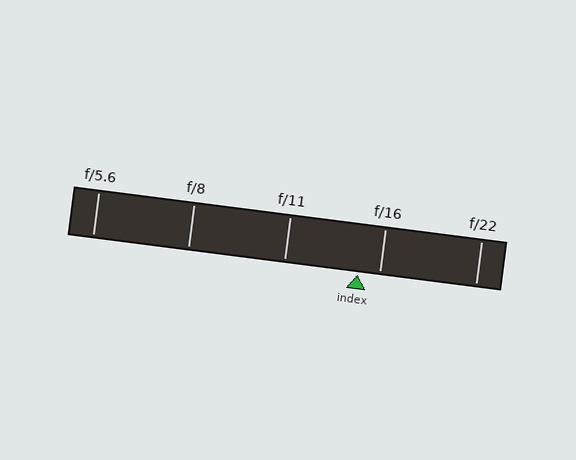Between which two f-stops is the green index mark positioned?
The index mark is between f/11 and f/16.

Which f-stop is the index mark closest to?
The index mark is closest to f/16.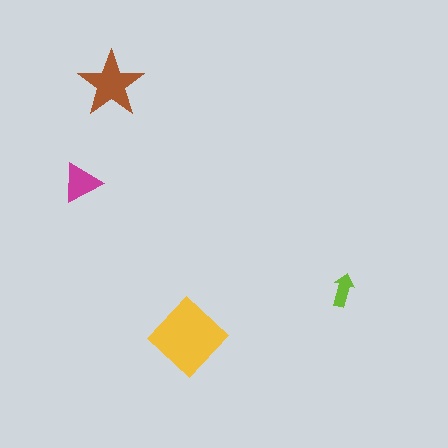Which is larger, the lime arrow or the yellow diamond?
The yellow diamond.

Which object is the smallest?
The lime arrow.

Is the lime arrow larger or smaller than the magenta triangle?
Smaller.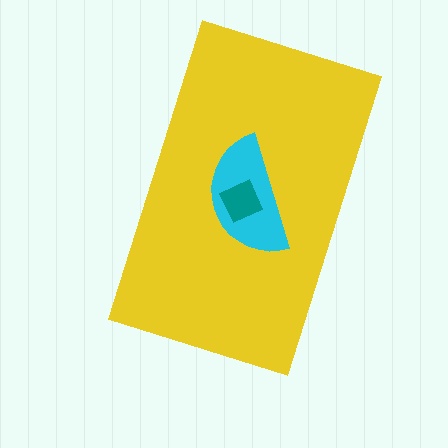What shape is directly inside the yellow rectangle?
The cyan semicircle.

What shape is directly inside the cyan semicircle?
The teal square.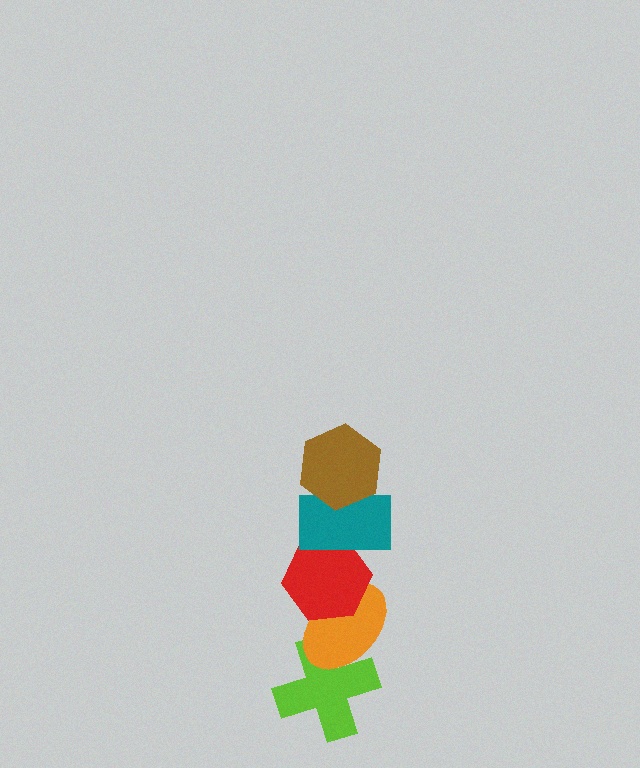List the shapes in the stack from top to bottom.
From top to bottom: the brown hexagon, the teal rectangle, the red hexagon, the orange ellipse, the lime cross.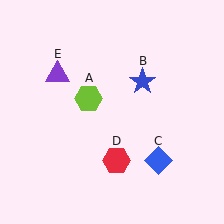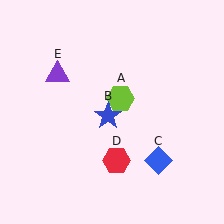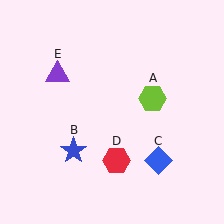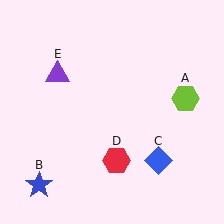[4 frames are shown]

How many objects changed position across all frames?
2 objects changed position: lime hexagon (object A), blue star (object B).